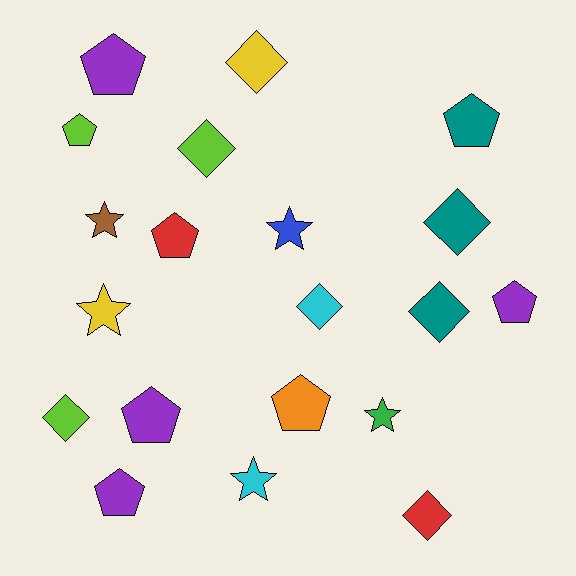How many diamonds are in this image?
There are 7 diamonds.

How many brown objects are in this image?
There is 1 brown object.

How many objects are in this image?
There are 20 objects.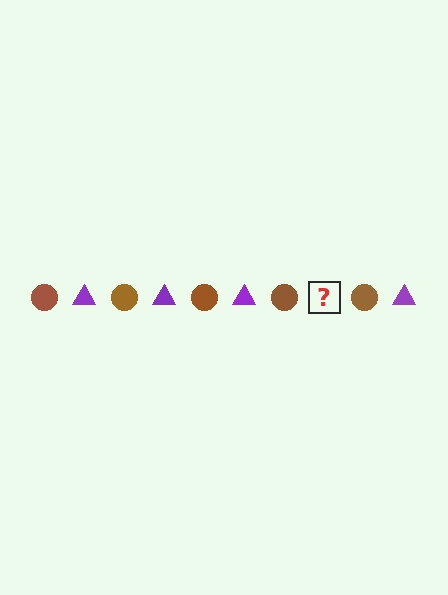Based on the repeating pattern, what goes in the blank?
The blank should be a purple triangle.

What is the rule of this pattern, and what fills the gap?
The rule is that the pattern alternates between brown circle and purple triangle. The gap should be filled with a purple triangle.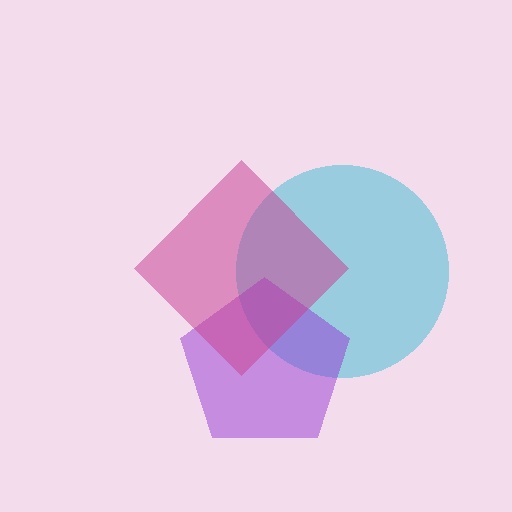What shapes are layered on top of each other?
The layered shapes are: a cyan circle, a purple pentagon, a magenta diamond.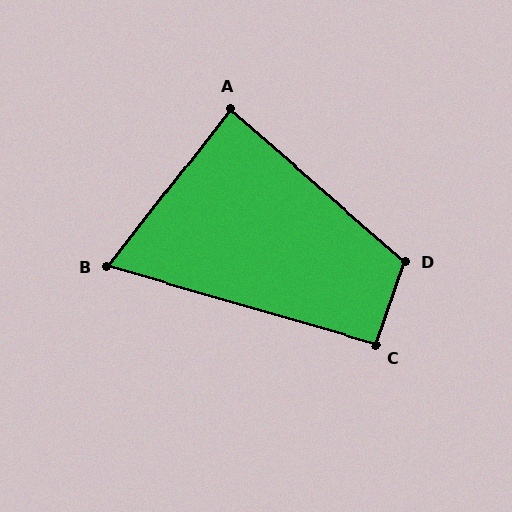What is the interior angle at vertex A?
Approximately 87 degrees (approximately right).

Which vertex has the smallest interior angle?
B, at approximately 68 degrees.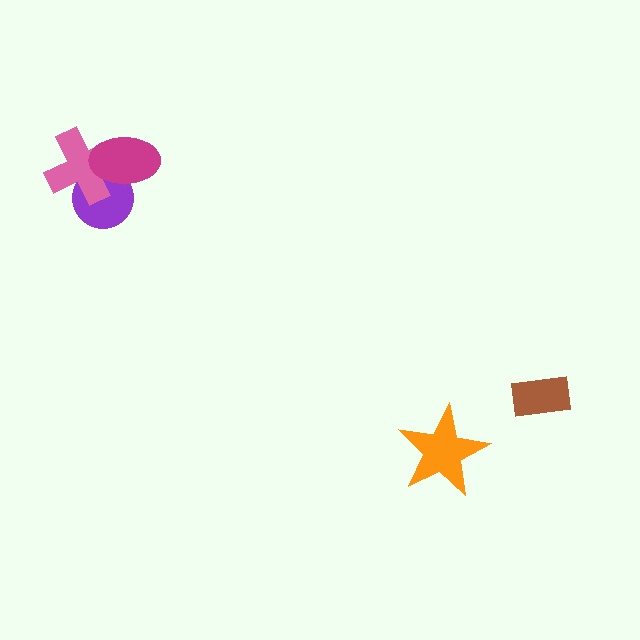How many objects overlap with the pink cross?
2 objects overlap with the pink cross.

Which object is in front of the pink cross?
The magenta ellipse is in front of the pink cross.